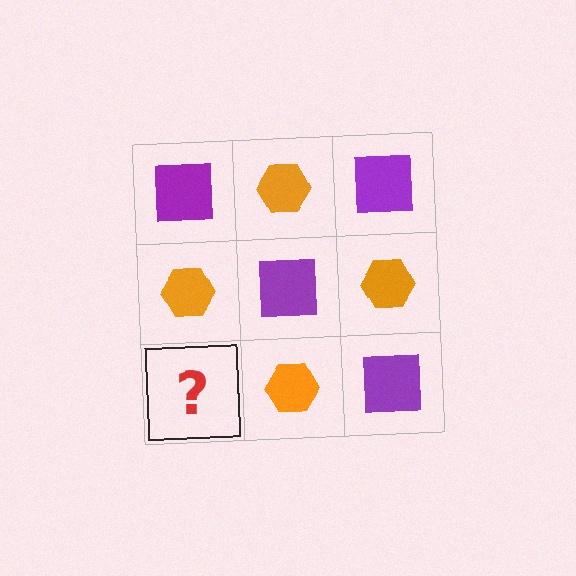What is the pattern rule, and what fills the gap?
The rule is that it alternates purple square and orange hexagon in a checkerboard pattern. The gap should be filled with a purple square.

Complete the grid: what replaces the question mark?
The question mark should be replaced with a purple square.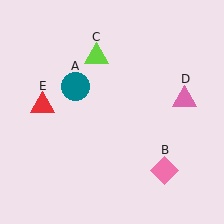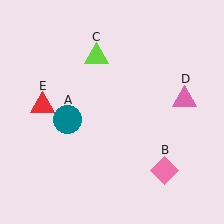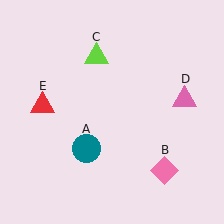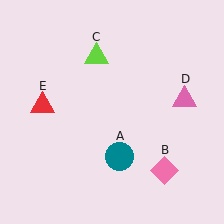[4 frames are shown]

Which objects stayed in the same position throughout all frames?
Pink diamond (object B) and lime triangle (object C) and pink triangle (object D) and red triangle (object E) remained stationary.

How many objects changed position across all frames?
1 object changed position: teal circle (object A).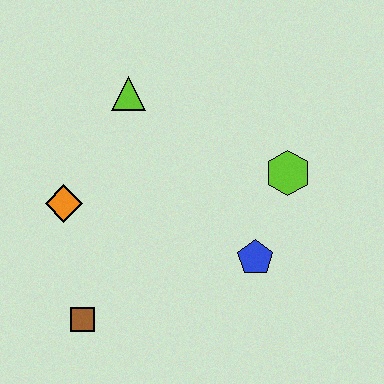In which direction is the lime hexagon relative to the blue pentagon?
The lime hexagon is above the blue pentagon.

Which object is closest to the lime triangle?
The orange diamond is closest to the lime triangle.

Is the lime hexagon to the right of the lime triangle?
Yes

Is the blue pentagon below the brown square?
No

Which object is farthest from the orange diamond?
The lime hexagon is farthest from the orange diamond.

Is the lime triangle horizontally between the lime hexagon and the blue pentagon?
No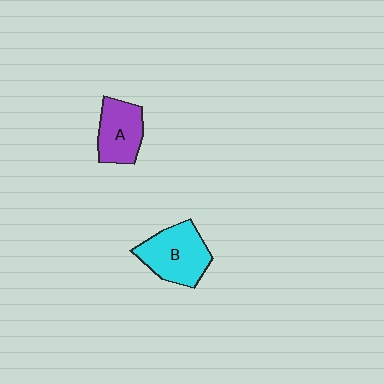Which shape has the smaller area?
Shape A (purple).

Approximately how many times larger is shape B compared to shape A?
Approximately 1.3 times.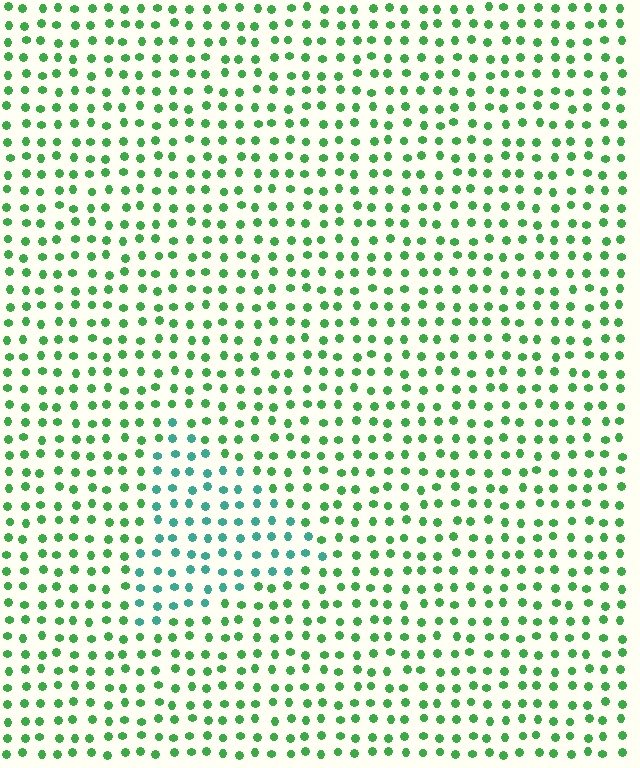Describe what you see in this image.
The image is filled with small green elements in a uniform arrangement. A triangle-shaped region is visible where the elements are tinted to a slightly different hue, forming a subtle color boundary.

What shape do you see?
I see a triangle.